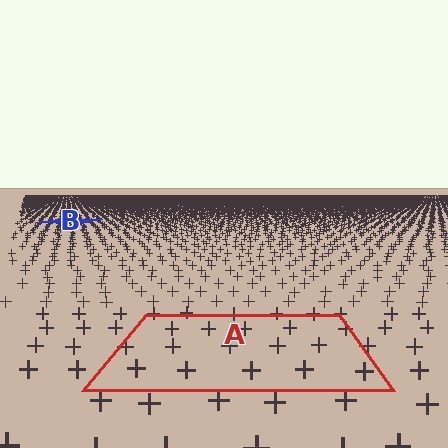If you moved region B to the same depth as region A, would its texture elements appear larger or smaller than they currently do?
They would appear larger. At a closer depth, the same texture elements are projected at a bigger on-screen size.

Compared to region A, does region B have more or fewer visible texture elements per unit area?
Region B has more texture elements per unit area — they are packed more densely because it is farther away.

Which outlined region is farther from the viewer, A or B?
Region B is farther from the viewer — the texture elements inside it appear smaller and more densely packed.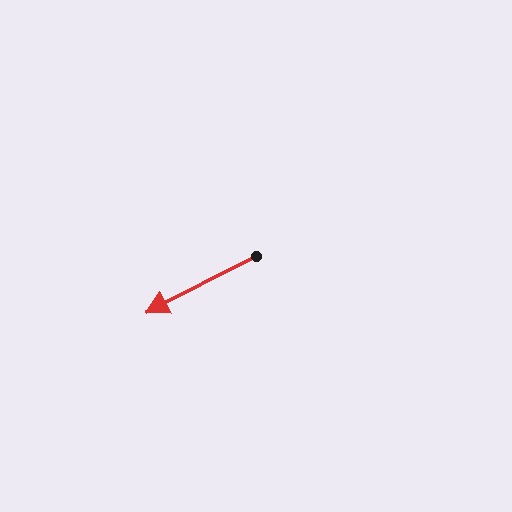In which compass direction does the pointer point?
Southwest.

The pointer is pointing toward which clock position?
Roughly 8 o'clock.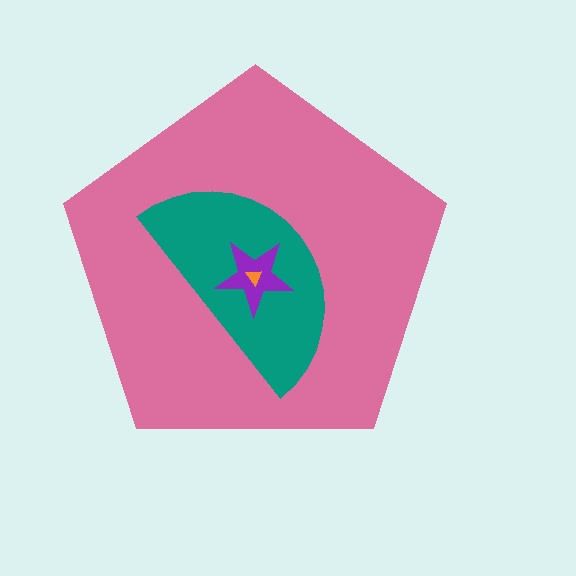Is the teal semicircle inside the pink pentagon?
Yes.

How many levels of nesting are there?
4.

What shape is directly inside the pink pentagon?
The teal semicircle.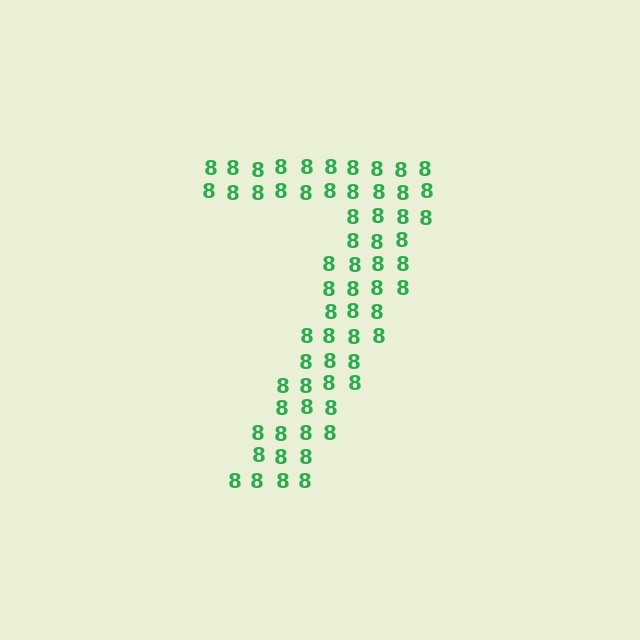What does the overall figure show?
The overall figure shows the digit 7.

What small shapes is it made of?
It is made of small digit 8's.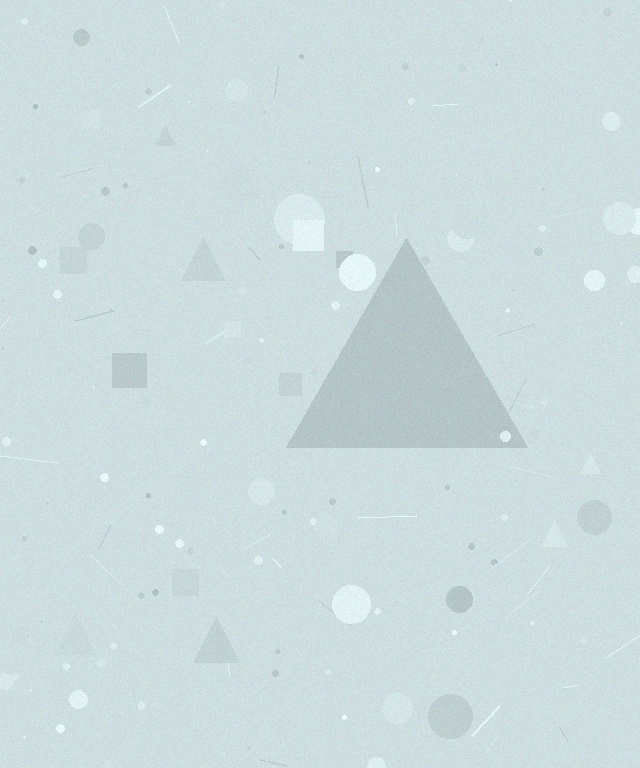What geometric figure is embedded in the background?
A triangle is embedded in the background.